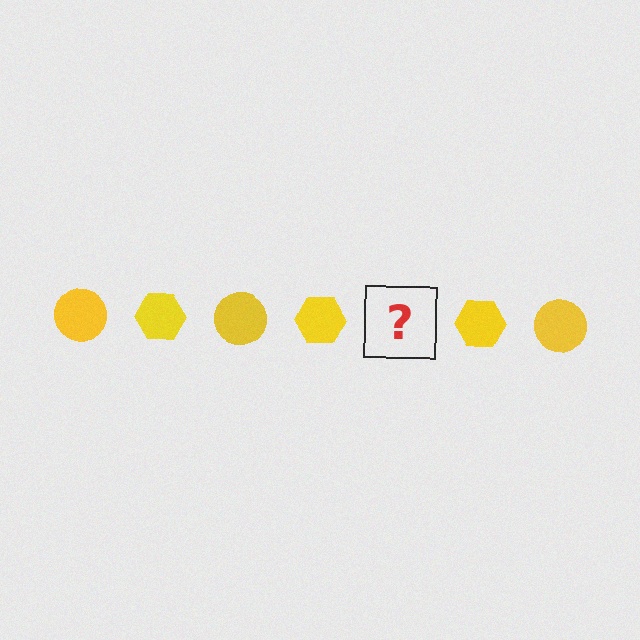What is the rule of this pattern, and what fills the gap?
The rule is that the pattern cycles through circle, hexagon shapes in yellow. The gap should be filled with a yellow circle.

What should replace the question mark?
The question mark should be replaced with a yellow circle.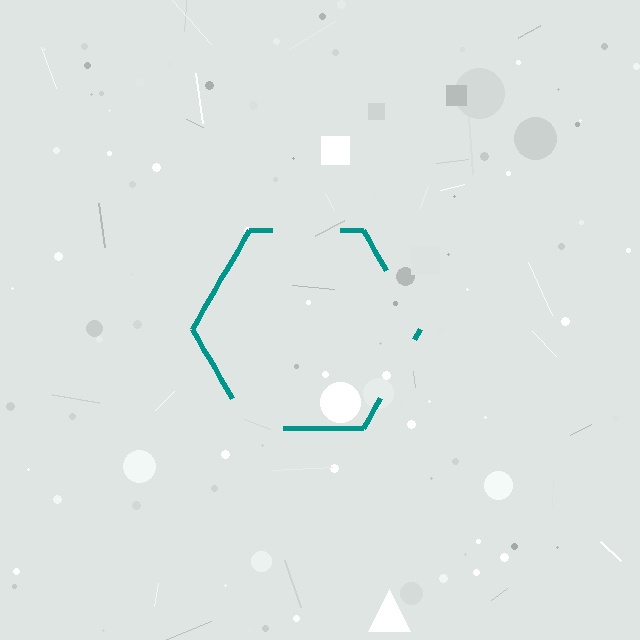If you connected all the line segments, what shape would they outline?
They would outline a hexagon.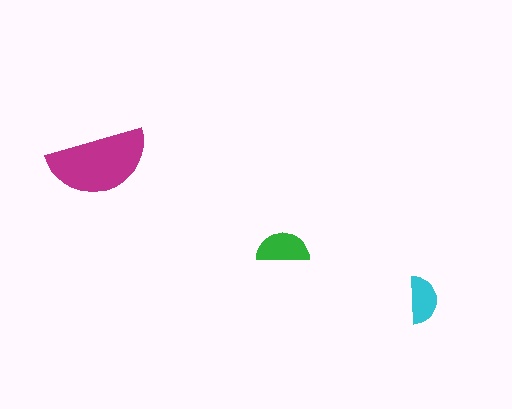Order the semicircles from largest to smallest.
the magenta one, the green one, the cyan one.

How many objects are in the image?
There are 3 objects in the image.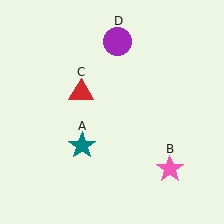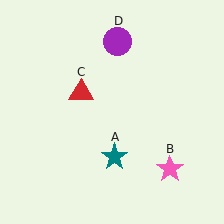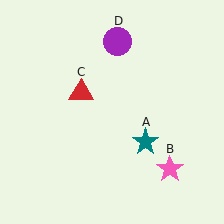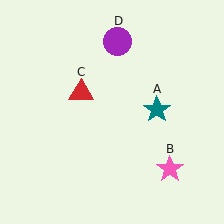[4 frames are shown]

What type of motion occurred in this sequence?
The teal star (object A) rotated counterclockwise around the center of the scene.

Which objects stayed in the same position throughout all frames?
Pink star (object B) and red triangle (object C) and purple circle (object D) remained stationary.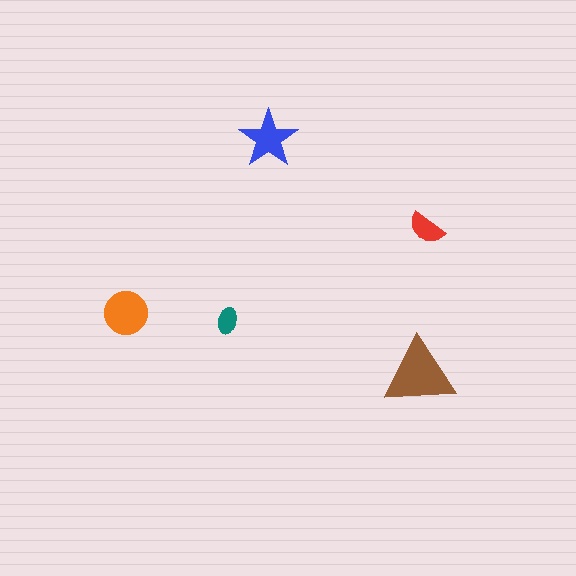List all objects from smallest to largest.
The teal ellipse, the red semicircle, the blue star, the orange circle, the brown triangle.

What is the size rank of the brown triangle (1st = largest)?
1st.